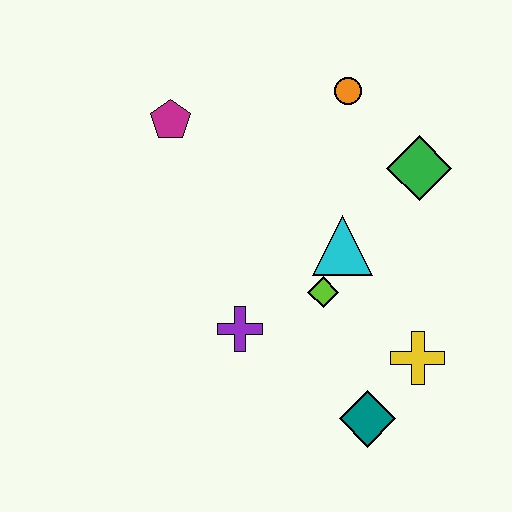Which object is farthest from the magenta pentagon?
The teal diamond is farthest from the magenta pentagon.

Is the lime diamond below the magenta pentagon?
Yes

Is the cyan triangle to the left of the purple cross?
No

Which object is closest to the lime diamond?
The cyan triangle is closest to the lime diamond.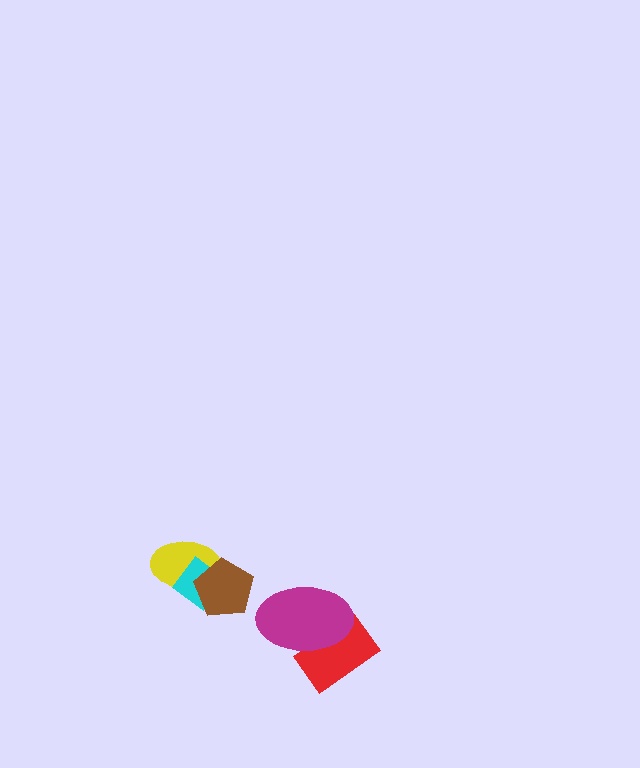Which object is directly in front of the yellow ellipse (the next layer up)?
The cyan diamond is directly in front of the yellow ellipse.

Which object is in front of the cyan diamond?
The brown pentagon is in front of the cyan diamond.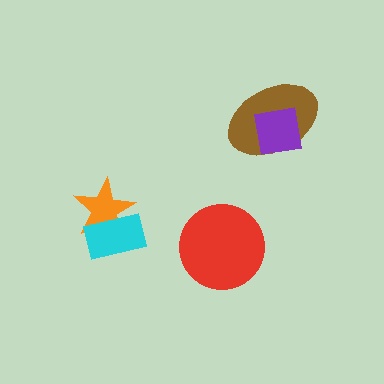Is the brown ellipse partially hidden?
Yes, it is partially covered by another shape.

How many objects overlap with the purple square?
1 object overlaps with the purple square.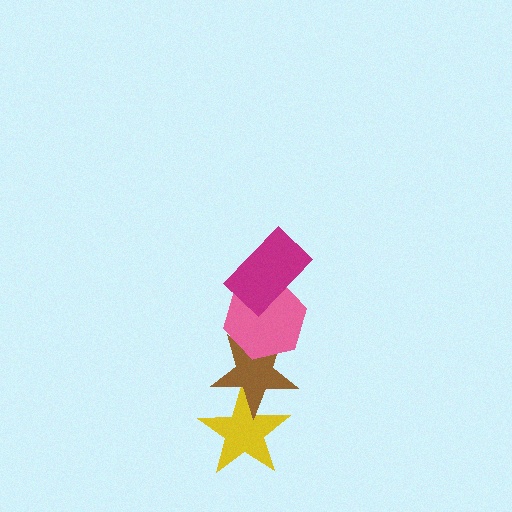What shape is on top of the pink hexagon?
The magenta rectangle is on top of the pink hexagon.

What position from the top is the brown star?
The brown star is 3rd from the top.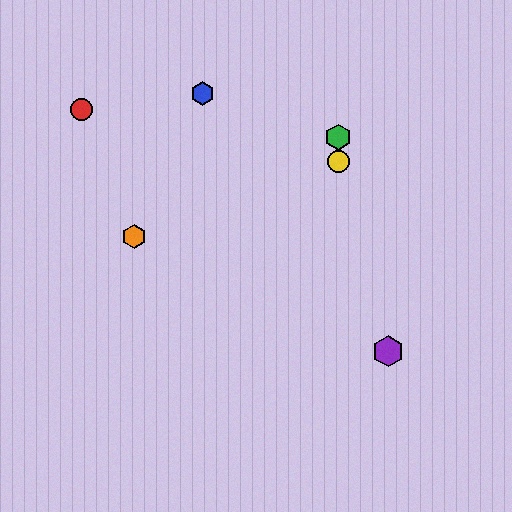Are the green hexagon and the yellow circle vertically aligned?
Yes, both are at x≈338.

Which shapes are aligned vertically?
The green hexagon, the yellow circle are aligned vertically.